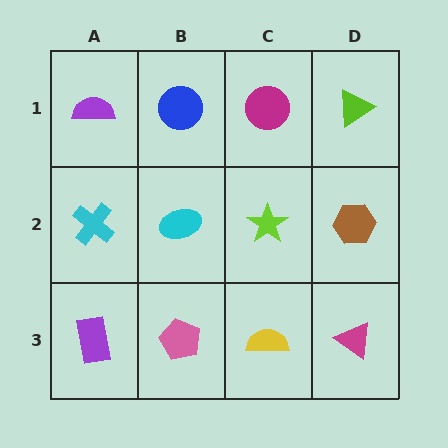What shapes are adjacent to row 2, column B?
A blue circle (row 1, column B), a pink pentagon (row 3, column B), a cyan cross (row 2, column A), a lime star (row 2, column C).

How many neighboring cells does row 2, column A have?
3.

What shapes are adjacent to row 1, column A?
A cyan cross (row 2, column A), a blue circle (row 1, column B).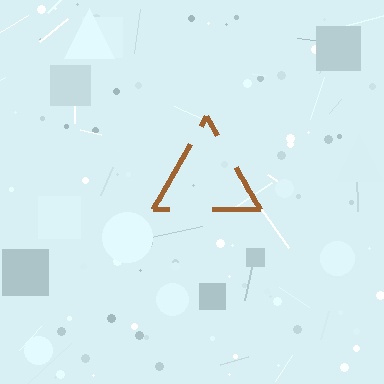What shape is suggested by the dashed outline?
The dashed outline suggests a triangle.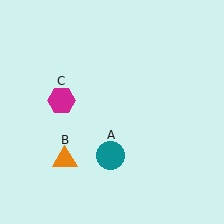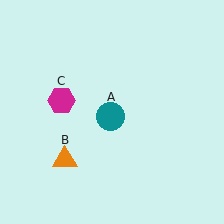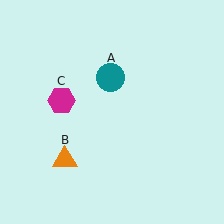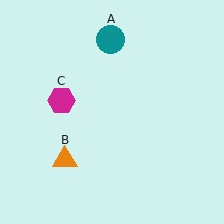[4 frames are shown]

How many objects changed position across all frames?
1 object changed position: teal circle (object A).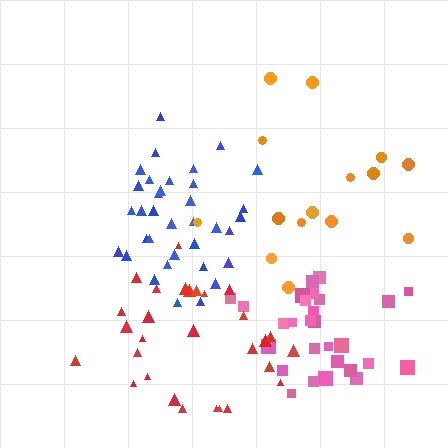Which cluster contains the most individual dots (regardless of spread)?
Blue (35).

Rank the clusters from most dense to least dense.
blue, pink, red, orange.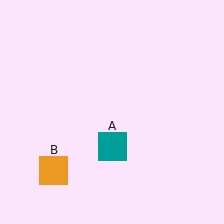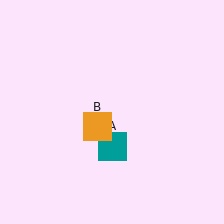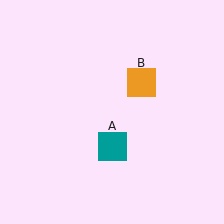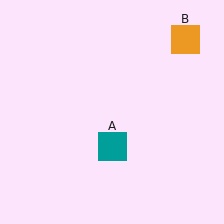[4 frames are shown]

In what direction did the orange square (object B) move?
The orange square (object B) moved up and to the right.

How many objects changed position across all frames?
1 object changed position: orange square (object B).